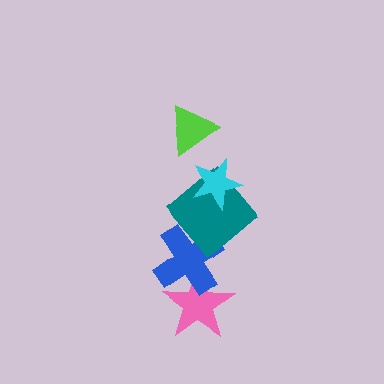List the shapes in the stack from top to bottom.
From top to bottom: the lime triangle, the cyan star, the teal diamond, the blue cross, the pink star.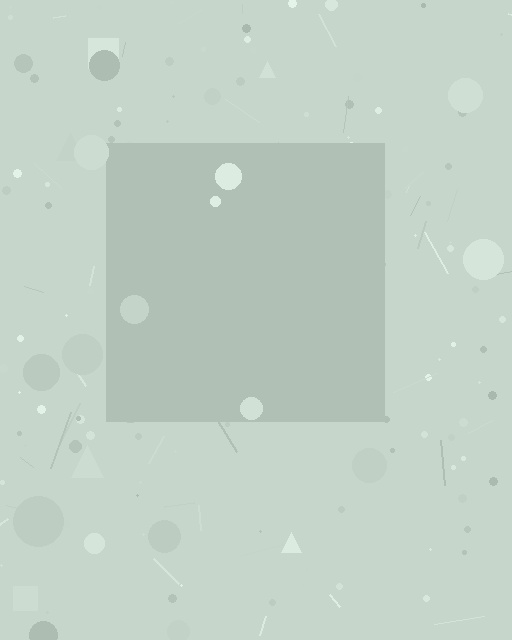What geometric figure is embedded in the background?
A square is embedded in the background.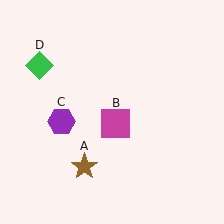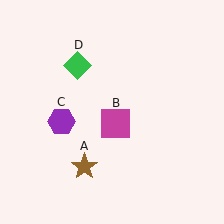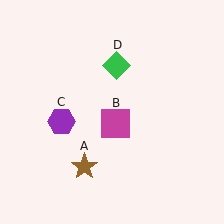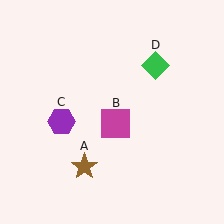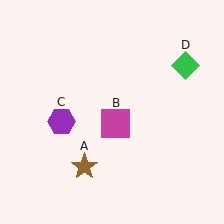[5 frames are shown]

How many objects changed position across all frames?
1 object changed position: green diamond (object D).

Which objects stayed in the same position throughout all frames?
Brown star (object A) and magenta square (object B) and purple hexagon (object C) remained stationary.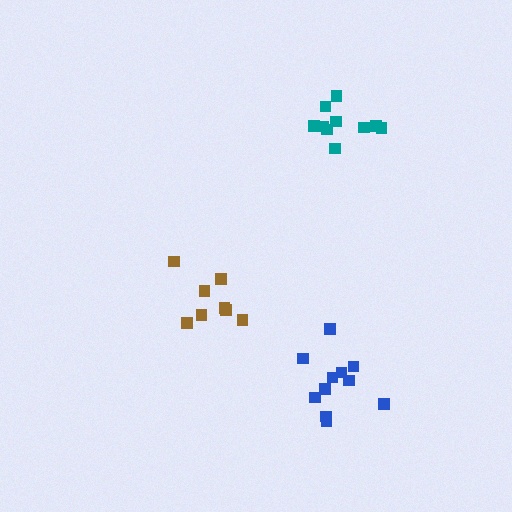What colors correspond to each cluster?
The clusters are colored: brown, teal, blue.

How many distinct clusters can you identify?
There are 3 distinct clusters.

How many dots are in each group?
Group 1: 8 dots, Group 2: 10 dots, Group 3: 11 dots (29 total).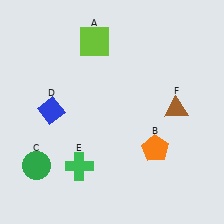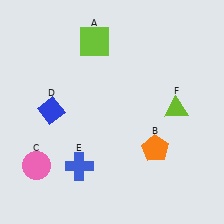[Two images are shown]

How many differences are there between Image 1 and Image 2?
There are 3 differences between the two images.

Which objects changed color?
C changed from green to pink. E changed from green to blue. F changed from brown to lime.